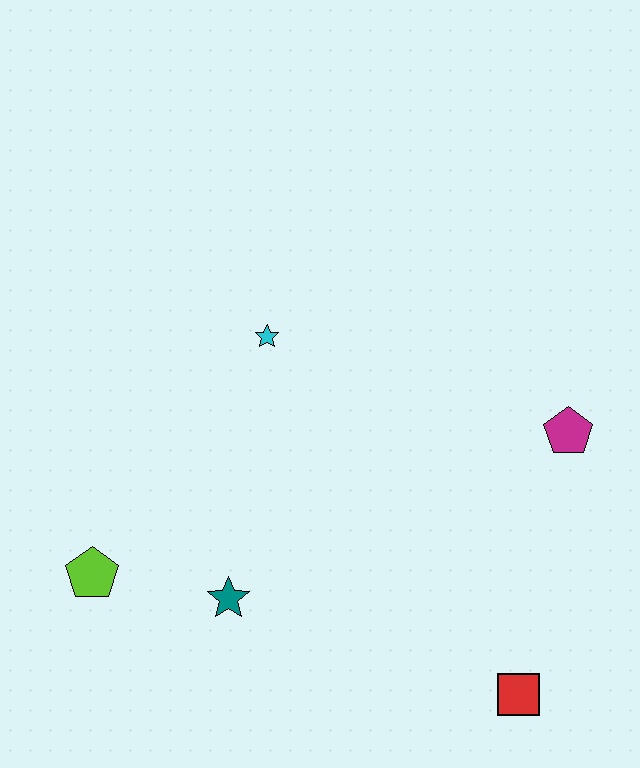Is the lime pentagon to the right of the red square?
No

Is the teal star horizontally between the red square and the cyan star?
No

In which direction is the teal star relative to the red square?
The teal star is to the left of the red square.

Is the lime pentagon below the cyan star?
Yes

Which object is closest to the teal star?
The lime pentagon is closest to the teal star.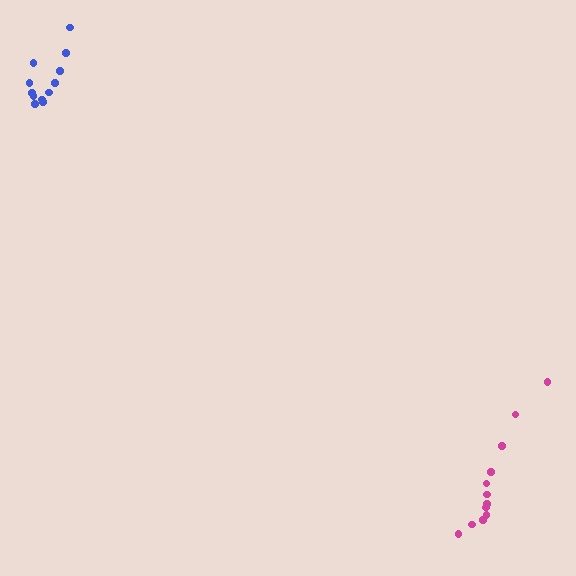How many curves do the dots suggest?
There are 2 distinct paths.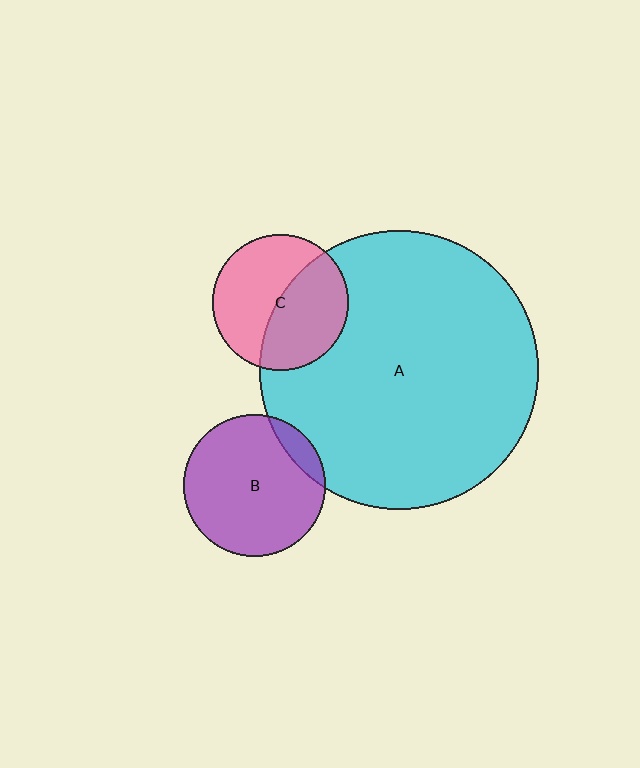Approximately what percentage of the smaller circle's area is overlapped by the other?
Approximately 10%.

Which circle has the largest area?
Circle A (cyan).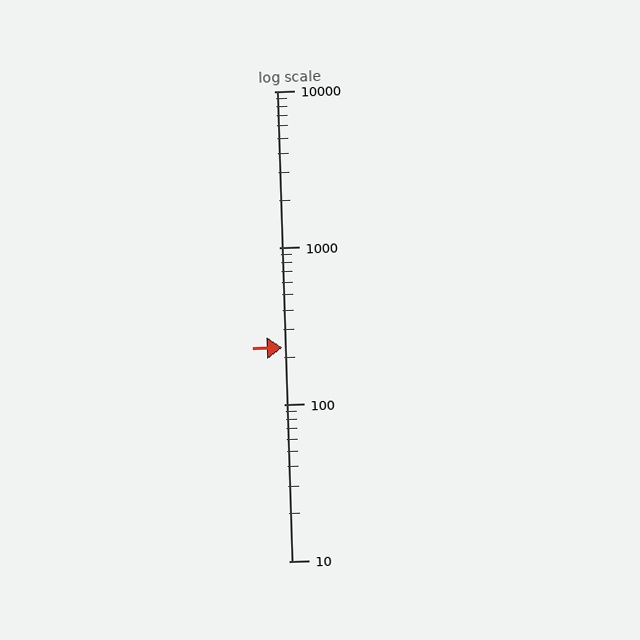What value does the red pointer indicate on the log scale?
The pointer indicates approximately 230.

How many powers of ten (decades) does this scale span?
The scale spans 3 decades, from 10 to 10000.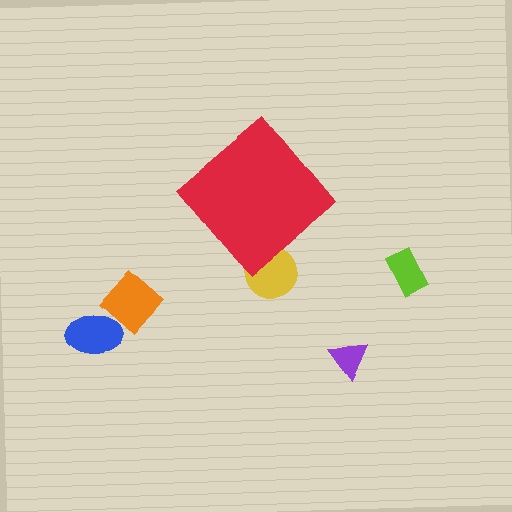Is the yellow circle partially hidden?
Yes, the yellow circle is partially hidden behind the red diamond.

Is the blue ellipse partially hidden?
No, the blue ellipse is fully visible.